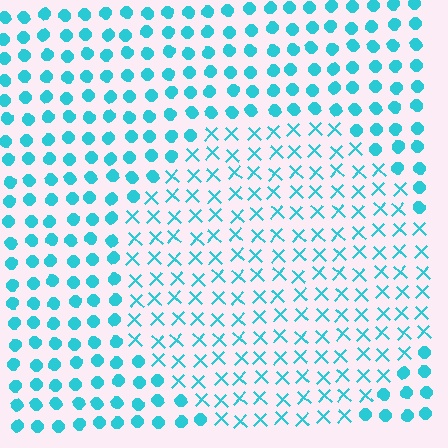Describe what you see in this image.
The image is filled with small cyan elements arranged in a uniform grid. A circle-shaped region contains X marks, while the surrounding area contains circles. The boundary is defined purely by the change in element shape.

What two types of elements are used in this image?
The image uses X marks inside the circle region and circles outside it.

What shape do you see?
I see a circle.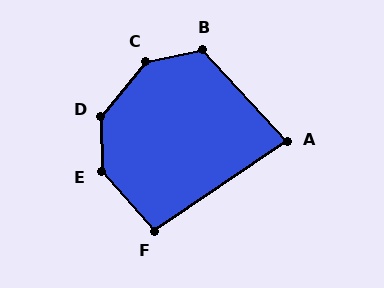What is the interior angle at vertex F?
Approximately 98 degrees (obtuse).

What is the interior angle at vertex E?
Approximately 138 degrees (obtuse).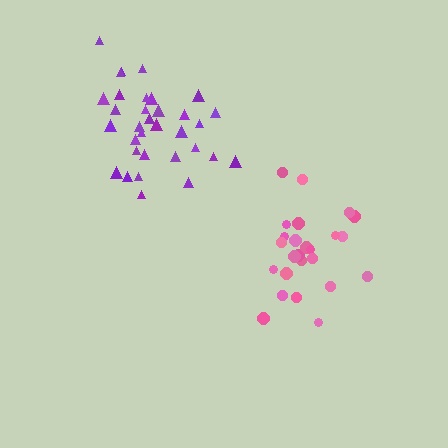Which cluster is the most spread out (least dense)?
Pink.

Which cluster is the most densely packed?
Purple.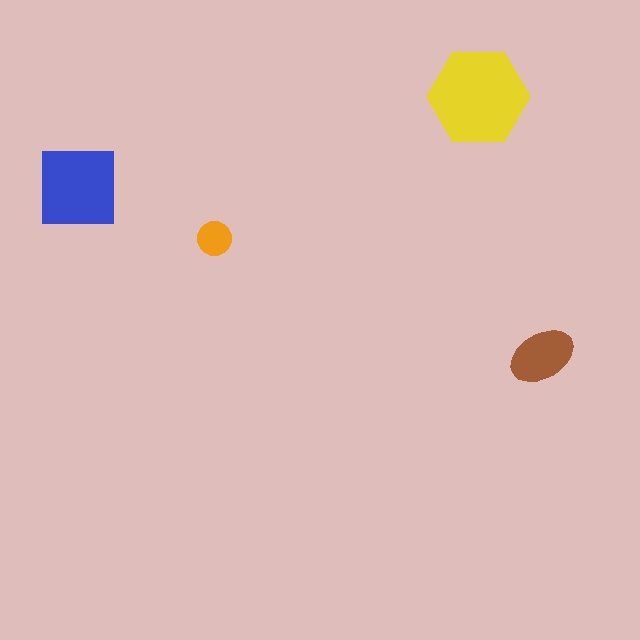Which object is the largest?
The yellow hexagon.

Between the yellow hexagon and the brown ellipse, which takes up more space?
The yellow hexagon.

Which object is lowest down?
The brown ellipse is bottommost.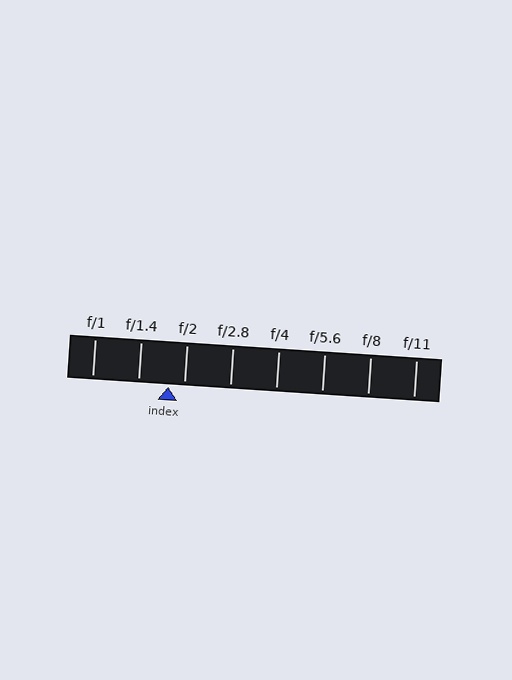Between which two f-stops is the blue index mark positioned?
The index mark is between f/1.4 and f/2.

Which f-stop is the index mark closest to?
The index mark is closest to f/2.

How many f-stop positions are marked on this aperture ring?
There are 8 f-stop positions marked.